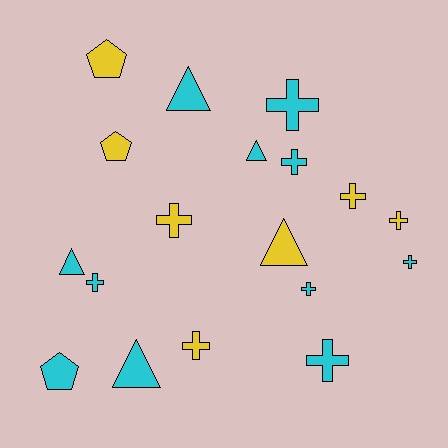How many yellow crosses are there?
There are 4 yellow crosses.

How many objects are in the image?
There are 18 objects.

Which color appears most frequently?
Cyan, with 11 objects.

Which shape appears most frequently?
Cross, with 10 objects.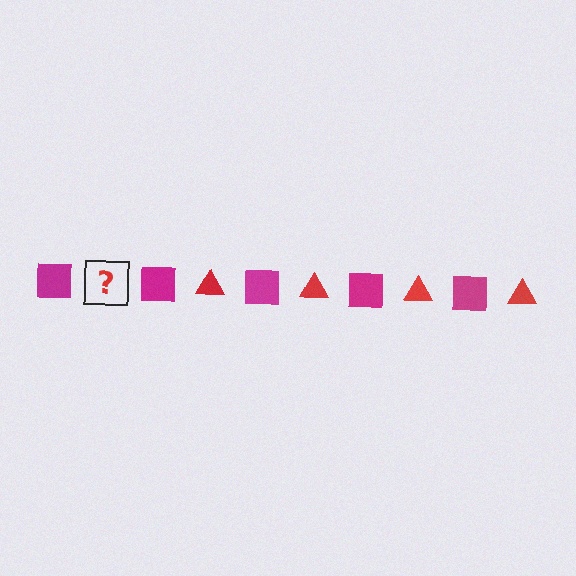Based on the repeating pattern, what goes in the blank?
The blank should be a red triangle.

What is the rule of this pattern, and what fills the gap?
The rule is that the pattern alternates between magenta square and red triangle. The gap should be filled with a red triangle.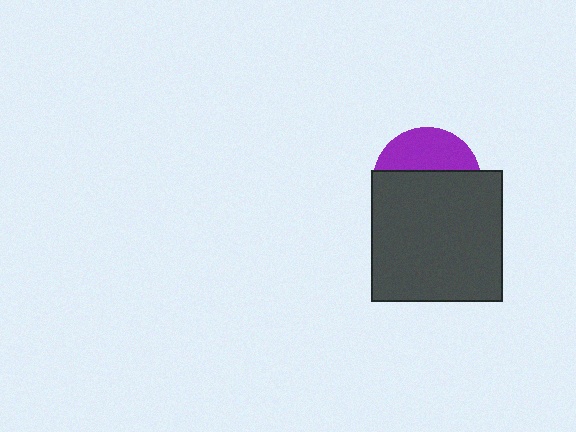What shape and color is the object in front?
The object in front is a dark gray square.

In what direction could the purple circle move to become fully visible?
The purple circle could move up. That would shift it out from behind the dark gray square entirely.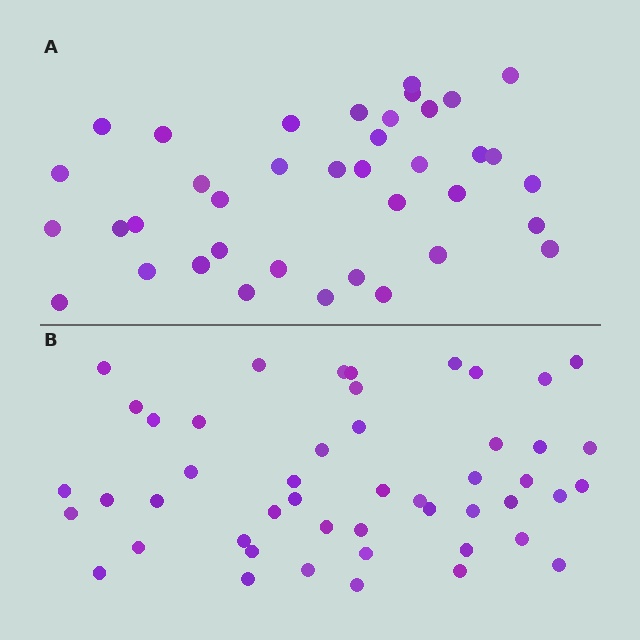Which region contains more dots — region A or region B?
Region B (the bottom region) has more dots.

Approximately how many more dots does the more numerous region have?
Region B has roughly 10 or so more dots than region A.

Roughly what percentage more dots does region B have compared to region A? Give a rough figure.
About 25% more.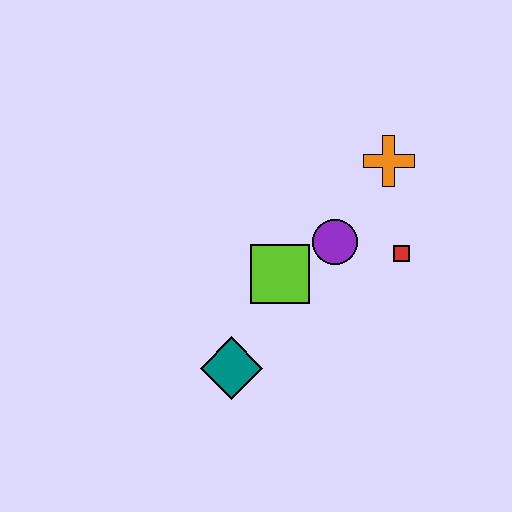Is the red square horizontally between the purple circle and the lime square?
No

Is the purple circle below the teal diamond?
No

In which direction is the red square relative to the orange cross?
The red square is below the orange cross.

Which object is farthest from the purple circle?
The teal diamond is farthest from the purple circle.